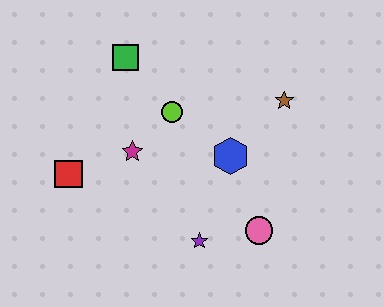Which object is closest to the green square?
The lime circle is closest to the green square.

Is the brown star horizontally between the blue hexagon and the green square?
No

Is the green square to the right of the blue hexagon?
No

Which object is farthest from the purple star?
The green square is farthest from the purple star.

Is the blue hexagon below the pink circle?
No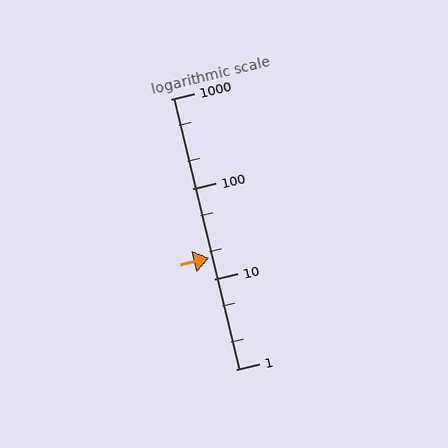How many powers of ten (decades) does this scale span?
The scale spans 3 decades, from 1 to 1000.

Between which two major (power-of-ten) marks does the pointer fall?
The pointer is between 10 and 100.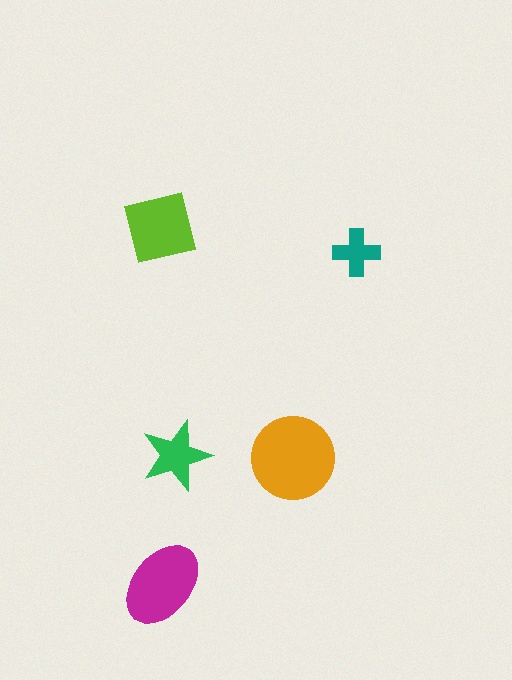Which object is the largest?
The orange circle.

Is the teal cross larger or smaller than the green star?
Smaller.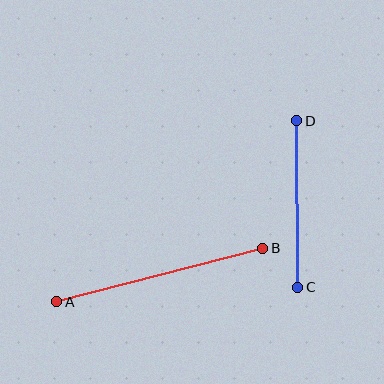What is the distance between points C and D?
The distance is approximately 166 pixels.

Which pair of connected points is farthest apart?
Points A and B are farthest apart.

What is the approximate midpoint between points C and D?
The midpoint is at approximately (297, 204) pixels.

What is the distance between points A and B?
The distance is approximately 213 pixels.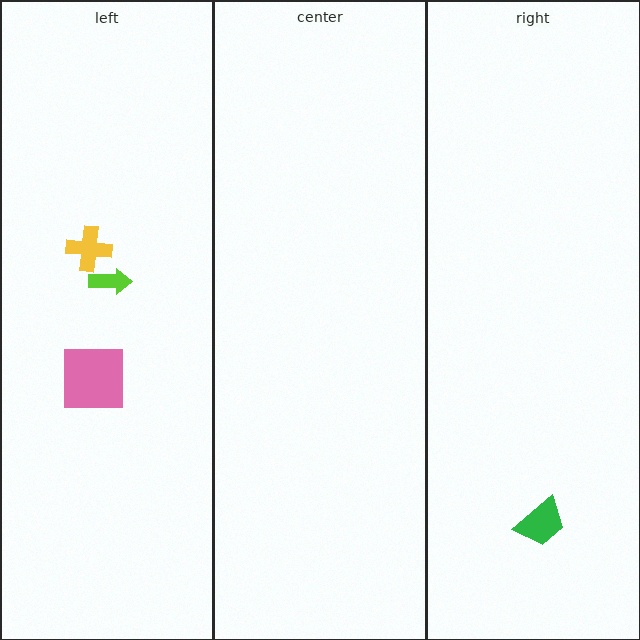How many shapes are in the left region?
3.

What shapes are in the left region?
The lime arrow, the yellow cross, the pink square.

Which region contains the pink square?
The left region.